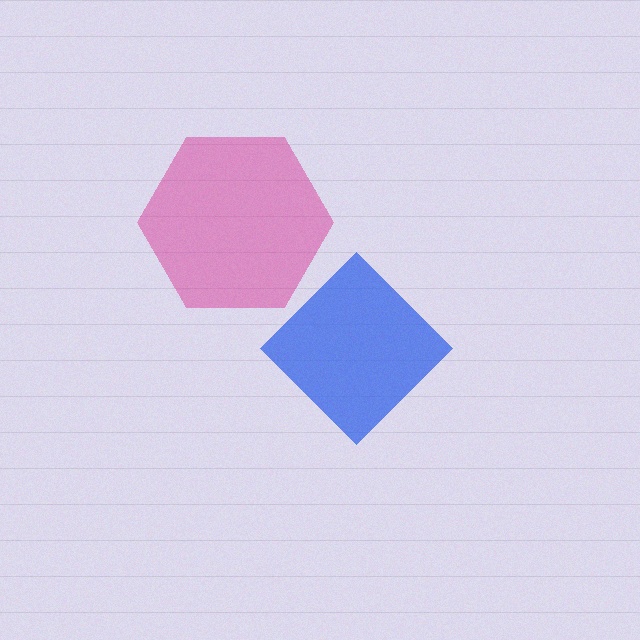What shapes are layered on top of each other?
The layered shapes are: a blue diamond, a magenta hexagon.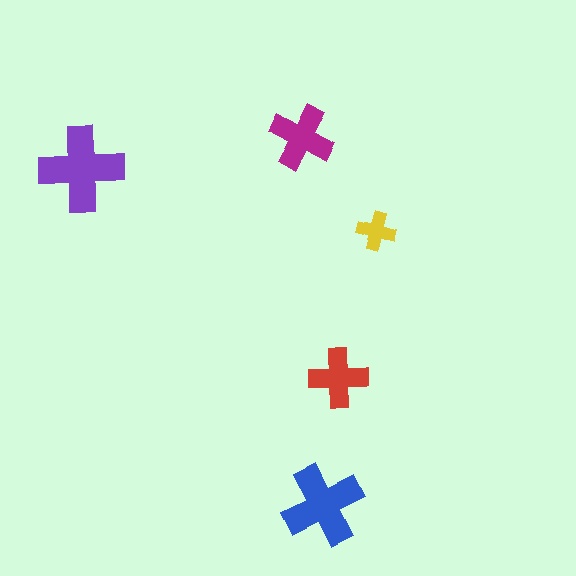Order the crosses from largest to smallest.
the purple one, the blue one, the magenta one, the red one, the yellow one.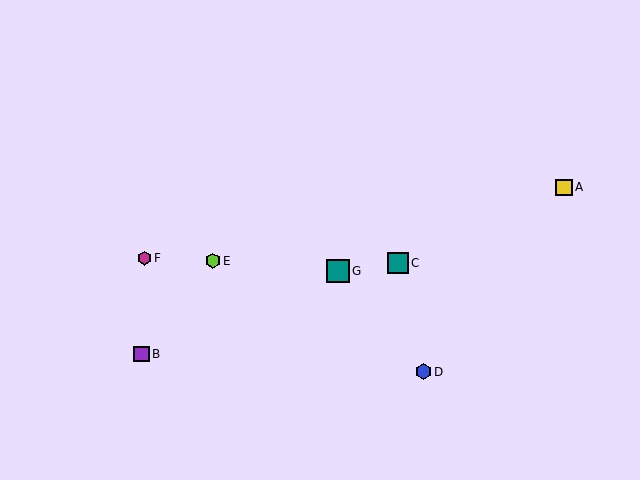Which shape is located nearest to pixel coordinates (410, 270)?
The teal square (labeled C) at (398, 263) is nearest to that location.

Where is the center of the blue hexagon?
The center of the blue hexagon is at (423, 372).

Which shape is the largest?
The teal square (labeled G) is the largest.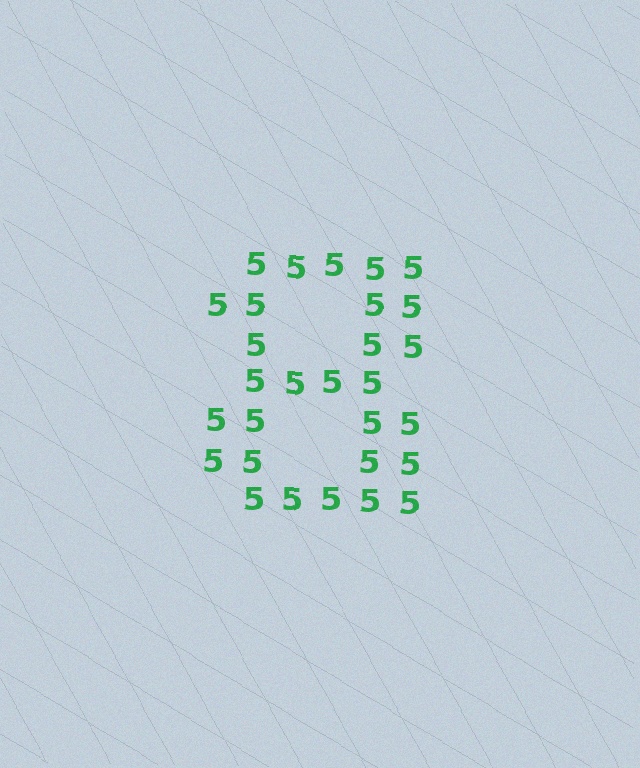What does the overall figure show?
The overall figure shows the digit 8.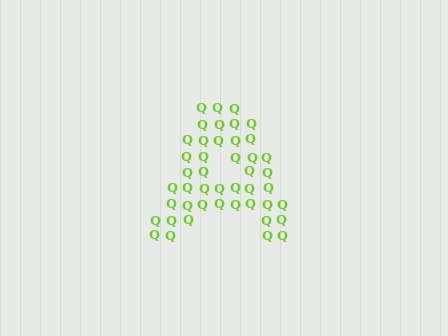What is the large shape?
The large shape is the letter A.